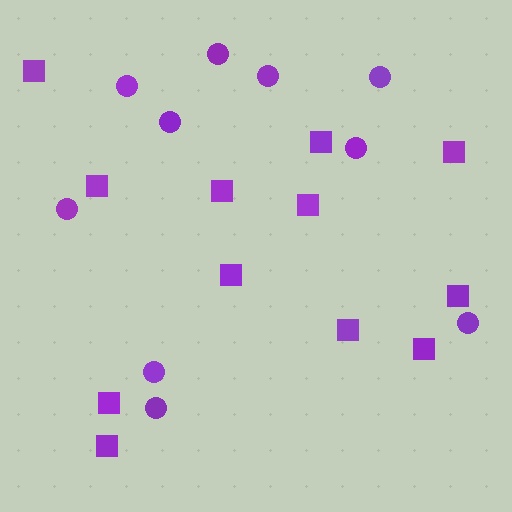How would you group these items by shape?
There are 2 groups: one group of squares (12) and one group of circles (10).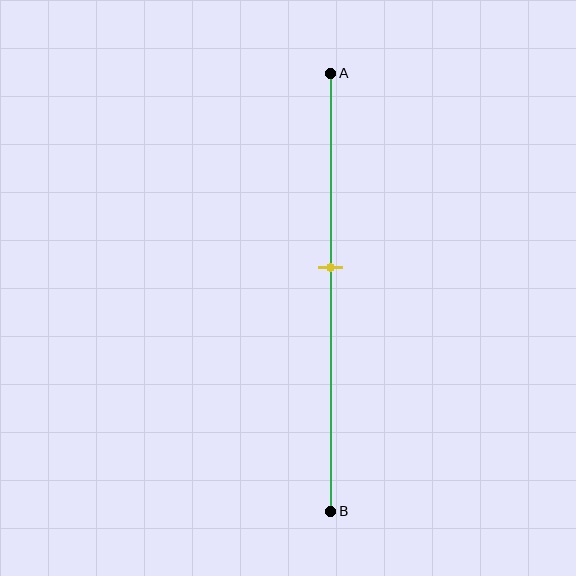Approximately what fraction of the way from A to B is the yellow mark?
The yellow mark is approximately 45% of the way from A to B.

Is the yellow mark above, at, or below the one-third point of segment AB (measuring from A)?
The yellow mark is below the one-third point of segment AB.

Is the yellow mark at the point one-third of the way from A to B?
No, the mark is at about 45% from A, not at the 33% one-third point.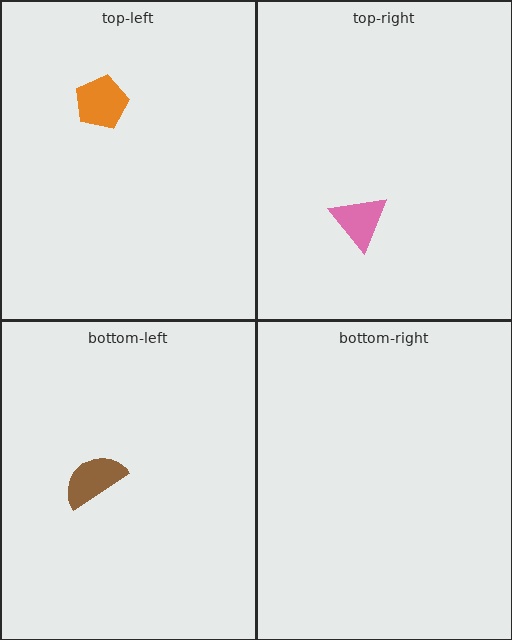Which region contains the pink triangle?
The top-right region.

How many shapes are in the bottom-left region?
1.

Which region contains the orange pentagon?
The top-left region.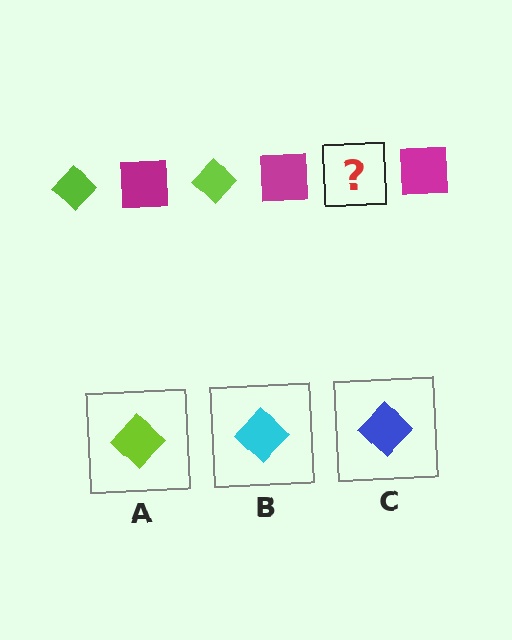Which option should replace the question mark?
Option A.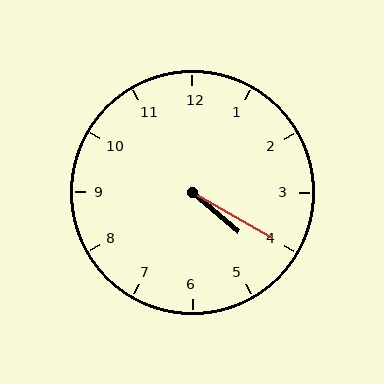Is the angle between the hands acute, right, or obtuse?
It is acute.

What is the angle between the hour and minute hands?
Approximately 10 degrees.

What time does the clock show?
4:20.